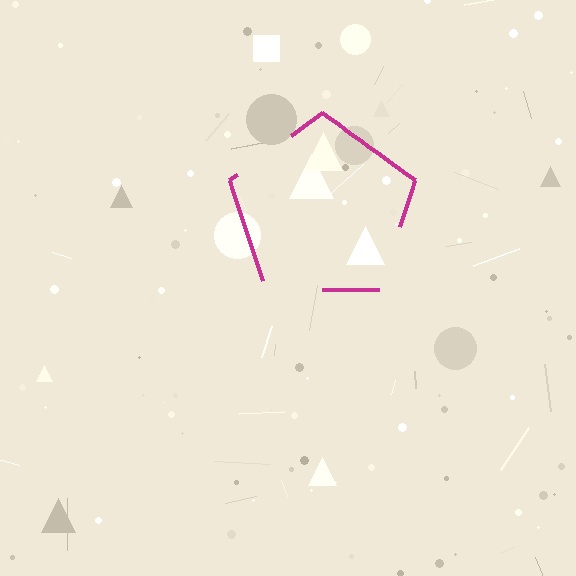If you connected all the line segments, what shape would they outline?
They would outline a pentagon.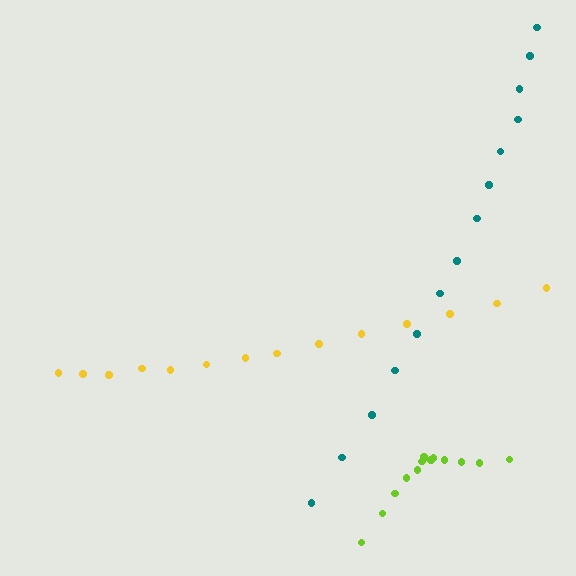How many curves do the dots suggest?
There are 3 distinct paths.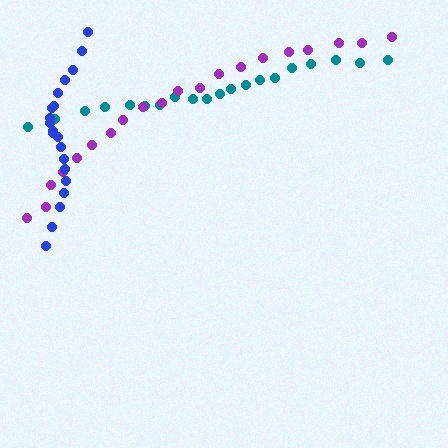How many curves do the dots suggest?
There are 3 distinct paths.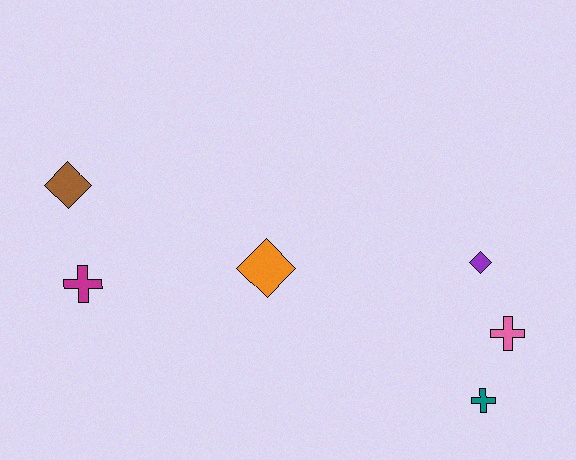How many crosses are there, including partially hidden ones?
There are 3 crosses.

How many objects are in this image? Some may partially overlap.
There are 6 objects.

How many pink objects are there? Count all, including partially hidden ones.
There is 1 pink object.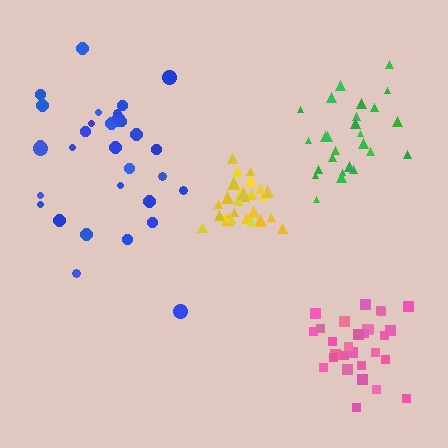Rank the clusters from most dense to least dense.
yellow, pink, green, blue.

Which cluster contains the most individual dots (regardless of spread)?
Blue (33).